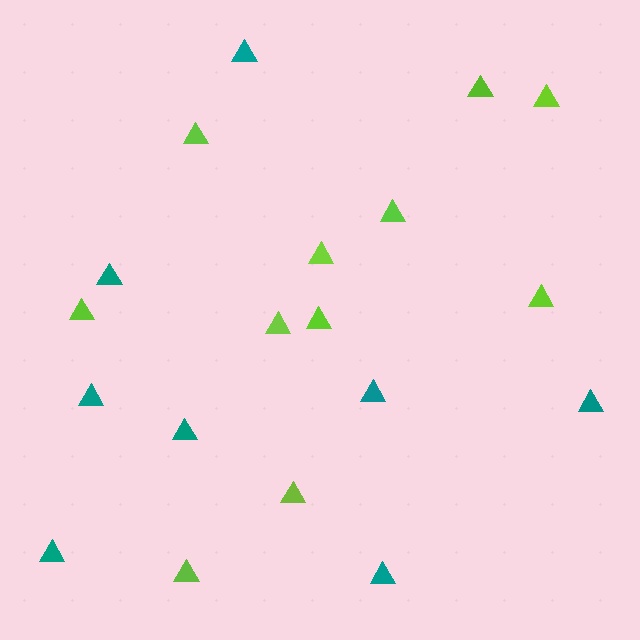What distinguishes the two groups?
There are 2 groups: one group of teal triangles (8) and one group of lime triangles (11).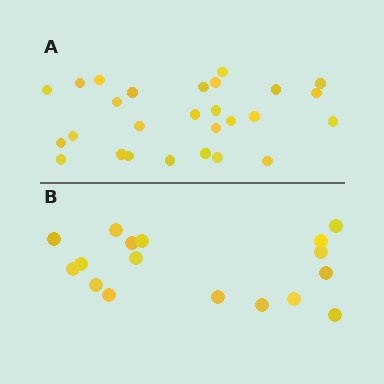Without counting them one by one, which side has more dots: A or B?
Region A (the top region) has more dots.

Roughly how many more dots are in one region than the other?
Region A has roughly 10 or so more dots than region B.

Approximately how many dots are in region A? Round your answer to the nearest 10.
About 30 dots. (The exact count is 27, which rounds to 30.)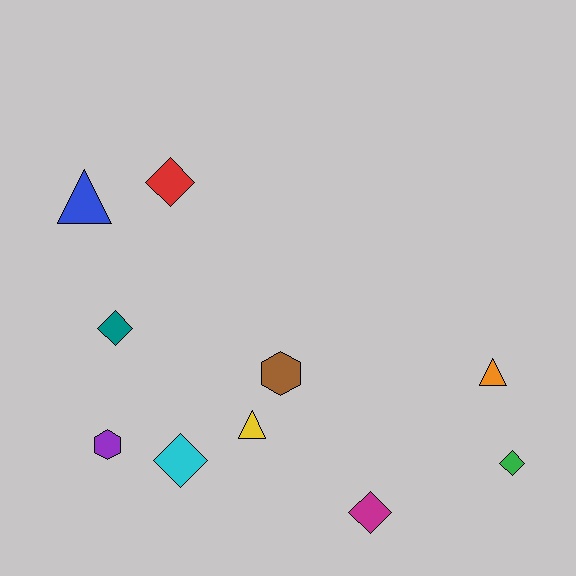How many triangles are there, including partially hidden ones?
There are 3 triangles.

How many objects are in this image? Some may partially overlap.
There are 10 objects.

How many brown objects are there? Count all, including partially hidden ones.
There is 1 brown object.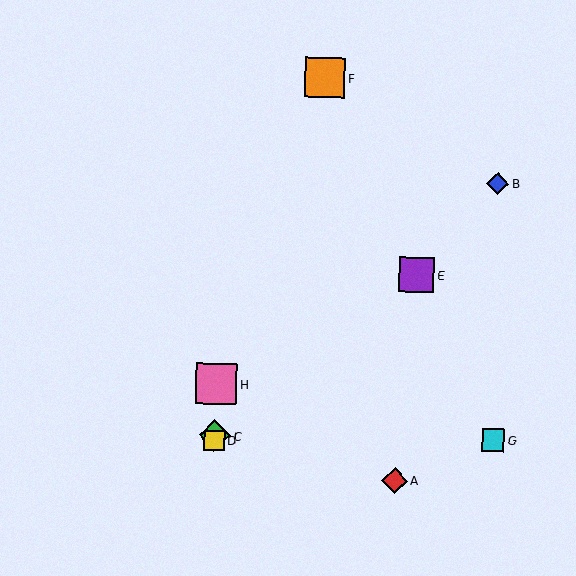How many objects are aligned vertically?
3 objects (C, D, H) are aligned vertically.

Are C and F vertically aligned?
No, C is at x≈214 and F is at x≈325.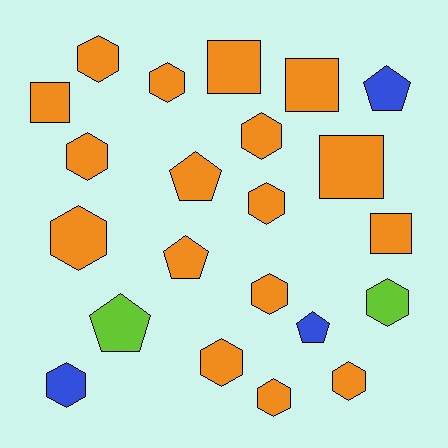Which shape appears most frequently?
Hexagon, with 12 objects.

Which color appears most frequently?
Orange, with 17 objects.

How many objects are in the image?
There are 22 objects.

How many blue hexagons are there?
There is 1 blue hexagon.